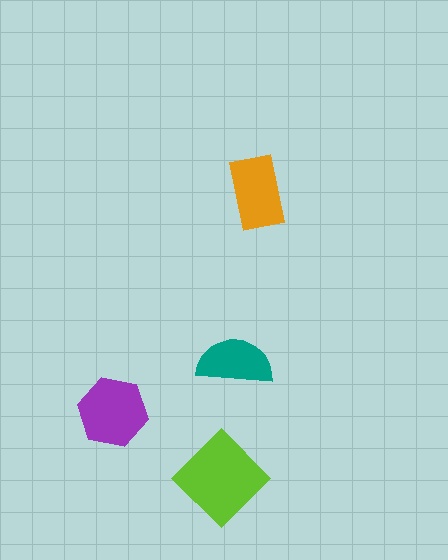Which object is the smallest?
The teal semicircle.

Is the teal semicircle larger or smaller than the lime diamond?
Smaller.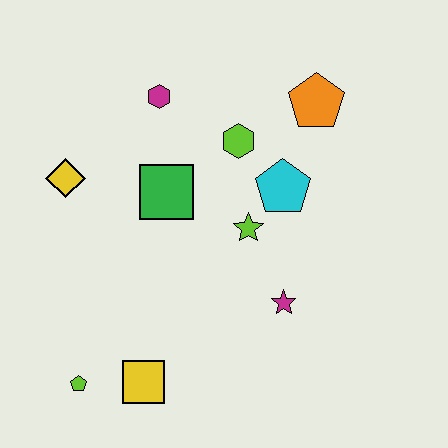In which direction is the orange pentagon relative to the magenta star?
The orange pentagon is above the magenta star.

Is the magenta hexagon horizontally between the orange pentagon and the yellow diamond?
Yes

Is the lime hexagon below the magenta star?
No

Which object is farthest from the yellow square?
The orange pentagon is farthest from the yellow square.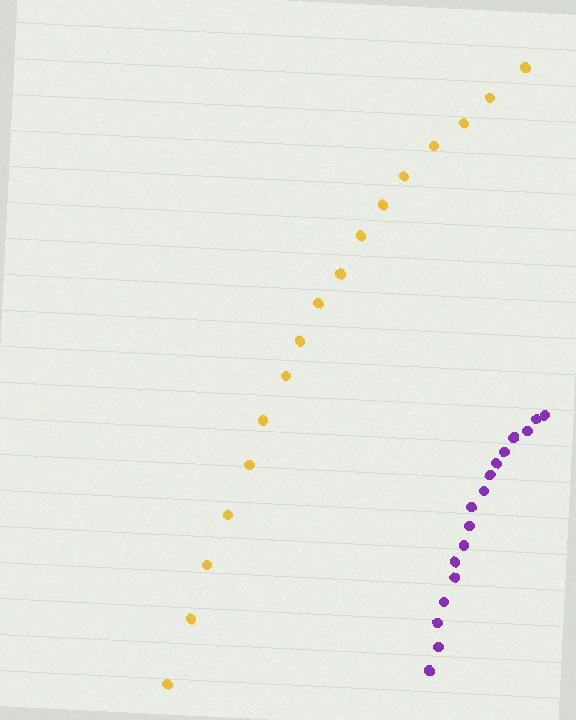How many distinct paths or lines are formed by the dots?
There are 2 distinct paths.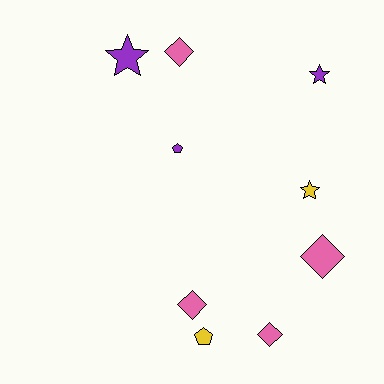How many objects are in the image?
There are 9 objects.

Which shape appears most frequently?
Diamond, with 4 objects.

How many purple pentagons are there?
There is 1 purple pentagon.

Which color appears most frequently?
Pink, with 4 objects.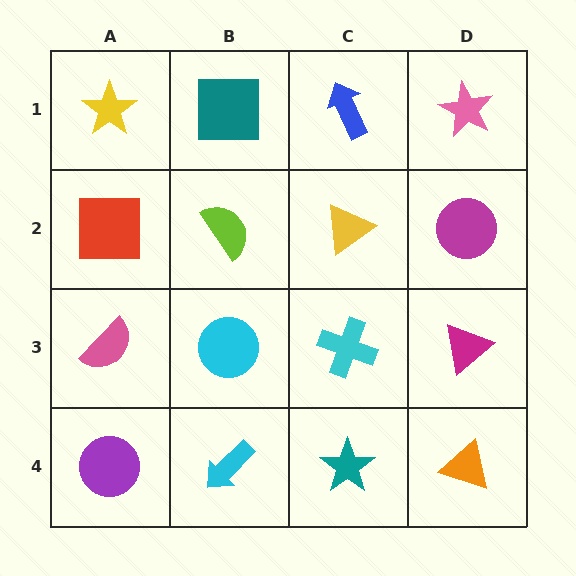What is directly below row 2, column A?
A pink semicircle.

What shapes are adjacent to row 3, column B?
A lime semicircle (row 2, column B), a cyan arrow (row 4, column B), a pink semicircle (row 3, column A), a cyan cross (row 3, column C).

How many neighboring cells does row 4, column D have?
2.